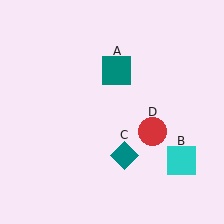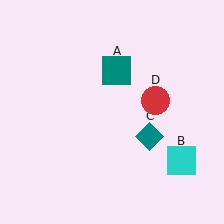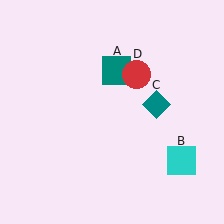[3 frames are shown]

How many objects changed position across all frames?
2 objects changed position: teal diamond (object C), red circle (object D).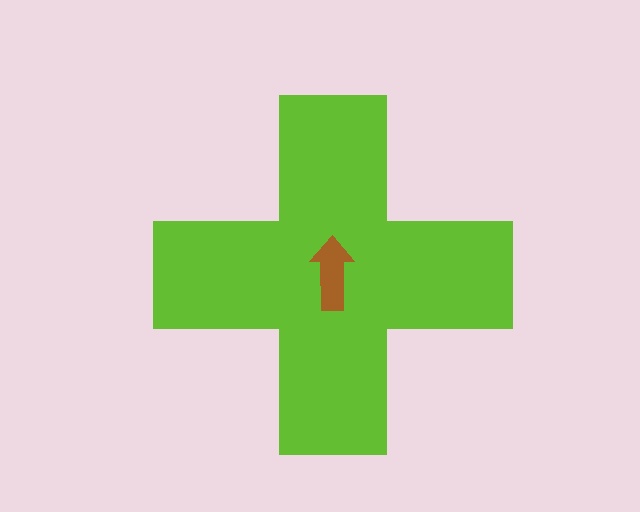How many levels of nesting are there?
2.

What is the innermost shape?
The brown arrow.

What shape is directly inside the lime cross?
The brown arrow.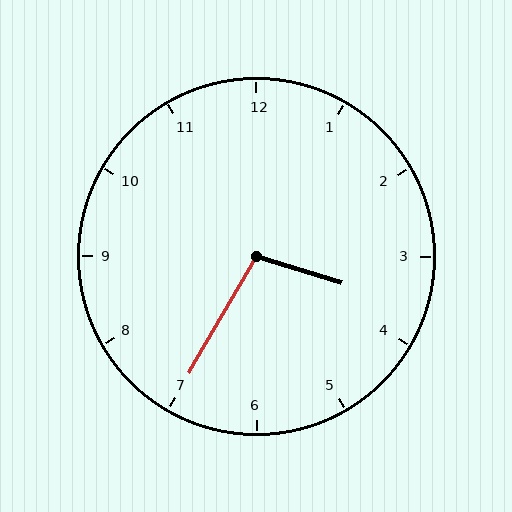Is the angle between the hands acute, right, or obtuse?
It is obtuse.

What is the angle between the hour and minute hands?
Approximately 102 degrees.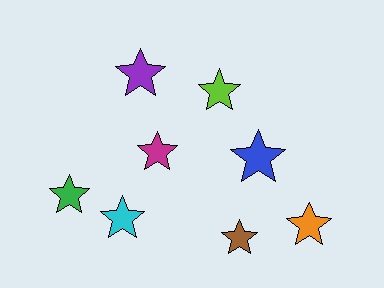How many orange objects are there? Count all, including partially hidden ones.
There is 1 orange object.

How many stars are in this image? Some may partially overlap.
There are 8 stars.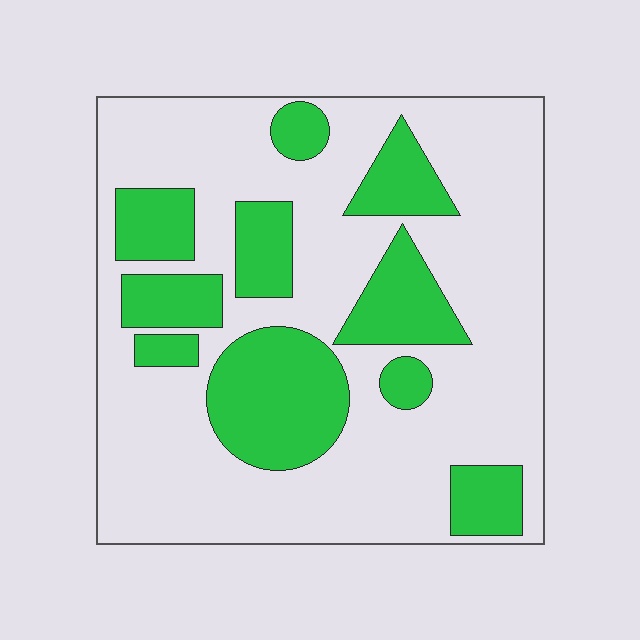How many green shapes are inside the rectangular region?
10.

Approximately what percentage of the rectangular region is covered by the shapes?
Approximately 30%.